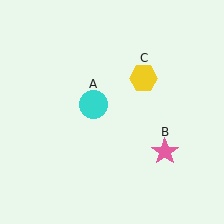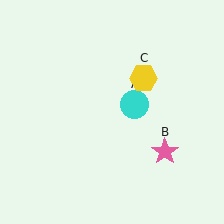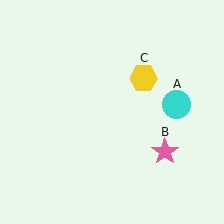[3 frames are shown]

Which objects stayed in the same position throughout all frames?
Pink star (object B) and yellow hexagon (object C) remained stationary.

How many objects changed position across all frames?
1 object changed position: cyan circle (object A).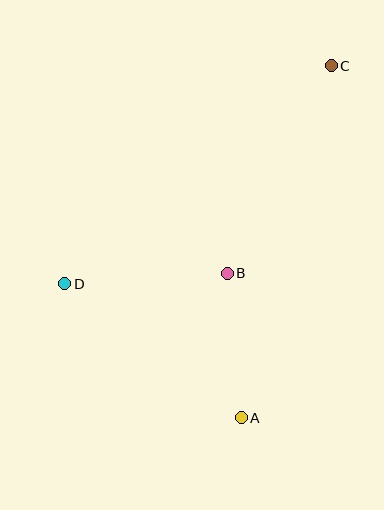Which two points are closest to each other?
Points A and B are closest to each other.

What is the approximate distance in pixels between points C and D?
The distance between C and D is approximately 345 pixels.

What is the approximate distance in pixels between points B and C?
The distance between B and C is approximately 232 pixels.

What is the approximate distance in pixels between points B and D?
The distance between B and D is approximately 163 pixels.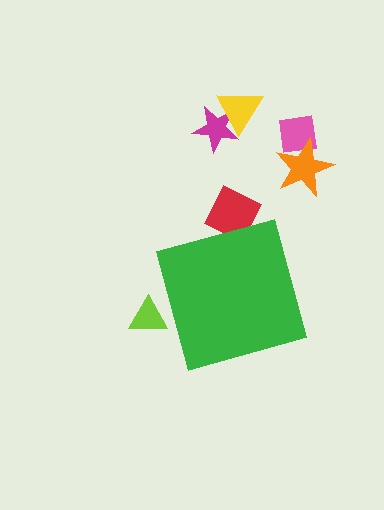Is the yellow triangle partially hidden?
No, the yellow triangle is fully visible.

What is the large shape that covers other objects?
A green diamond.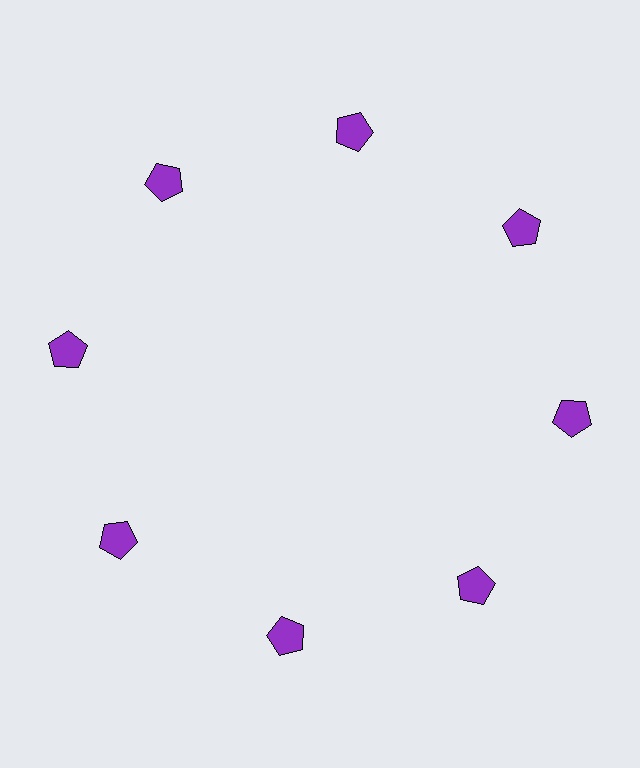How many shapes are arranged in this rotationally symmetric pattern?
There are 8 shapes, arranged in 8 groups of 1.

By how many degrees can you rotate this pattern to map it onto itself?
The pattern maps onto itself every 45 degrees of rotation.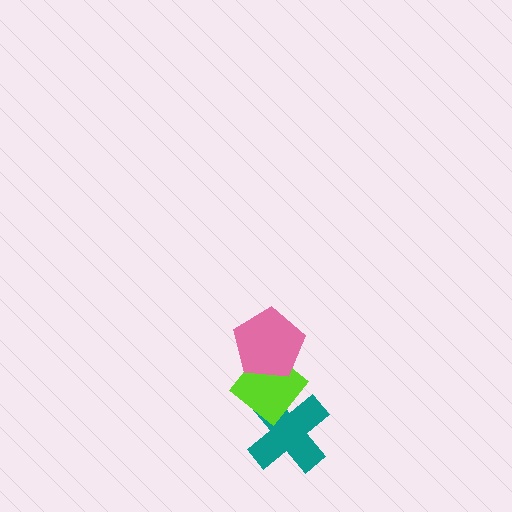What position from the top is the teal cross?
The teal cross is 3rd from the top.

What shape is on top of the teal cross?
The lime diamond is on top of the teal cross.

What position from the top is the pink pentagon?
The pink pentagon is 1st from the top.